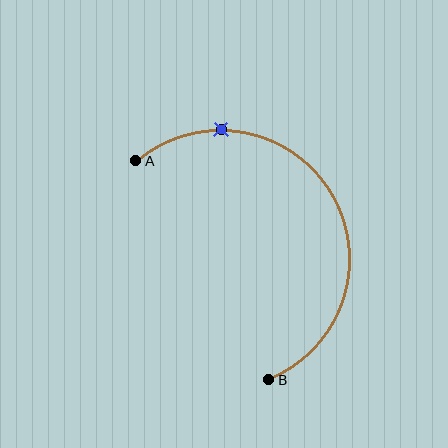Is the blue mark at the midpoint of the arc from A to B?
No. The blue mark lies on the arc but is closer to endpoint A. The arc midpoint would be at the point on the curve equidistant along the arc from both A and B.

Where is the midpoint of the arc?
The arc midpoint is the point on the curve farthest from the straight line joining A and B. It sits to the right of that line.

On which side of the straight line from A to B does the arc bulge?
The arc bulges to the right of the straight line connecting A and B.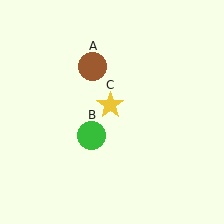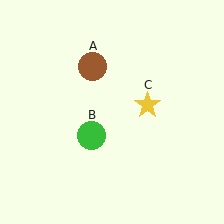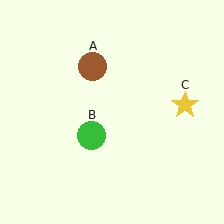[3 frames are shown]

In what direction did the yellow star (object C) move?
The yellow star (object C) moved right.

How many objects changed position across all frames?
1 object changed position: yellow star (object C).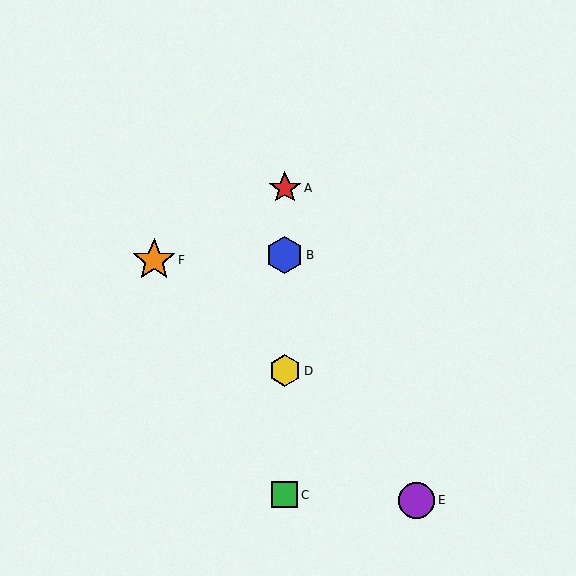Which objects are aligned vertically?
Objects A, B, C, D are aligned vertically.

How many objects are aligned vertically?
4 objects (A, B, C, D) are aligned vertically.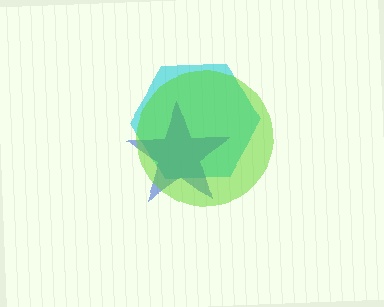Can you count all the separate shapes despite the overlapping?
Yes, there are 3 separate shapes.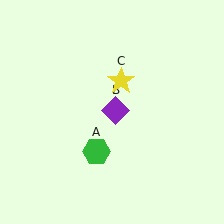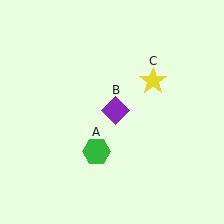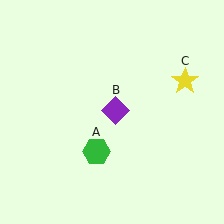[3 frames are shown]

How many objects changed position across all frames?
1 object changed position: yellow star (object C).